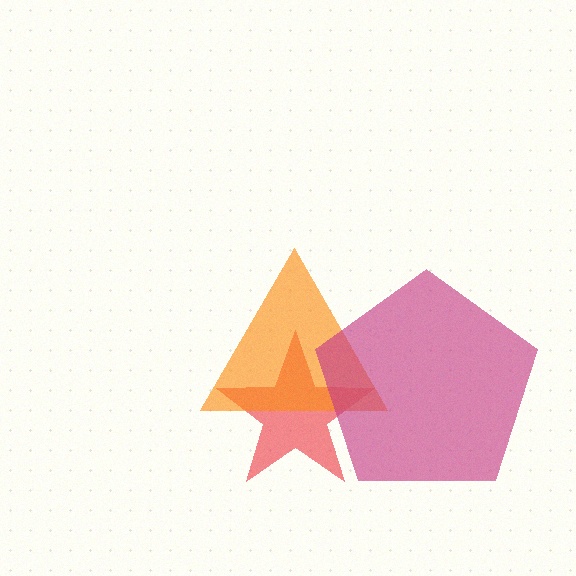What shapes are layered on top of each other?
The layered shapes are: a red star, an orange triangle, a magenta pentagon.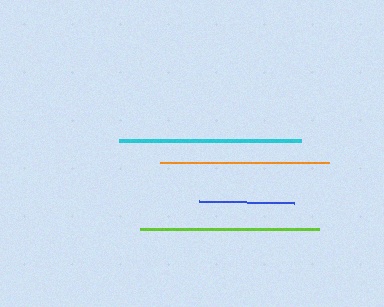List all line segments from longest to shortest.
From longest to shortest: cyan, lime, orange, blue.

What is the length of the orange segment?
The orange segment is approximately 170 pixels long.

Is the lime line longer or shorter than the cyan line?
The cyan line is longer than the lime line.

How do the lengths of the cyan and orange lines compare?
The cyan and orange lines are approximately the same length.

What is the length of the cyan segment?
The cyan segment is approximately 182 pixels long.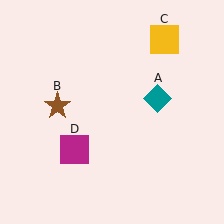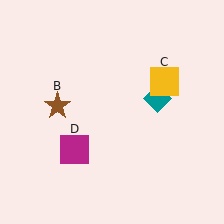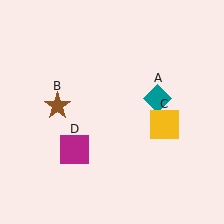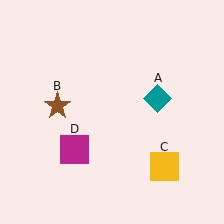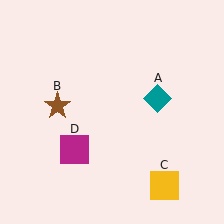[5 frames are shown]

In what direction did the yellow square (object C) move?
The yellow square (object C) moved down.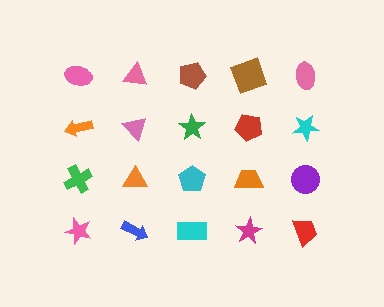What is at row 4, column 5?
A red trapezoid.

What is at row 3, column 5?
A purple circle.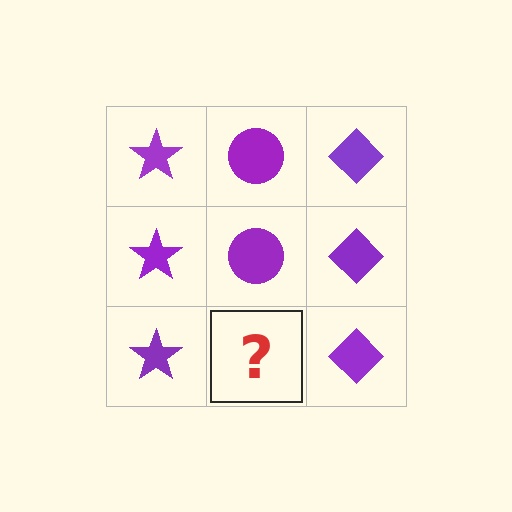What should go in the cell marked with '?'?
The missing cell should contain a purple circle.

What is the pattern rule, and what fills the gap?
The rule is that each column has a consistent shape. The gap should be filled with a purple circle.